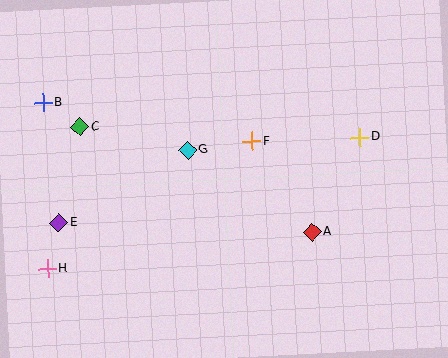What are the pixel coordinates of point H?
Point H is at (48, 269).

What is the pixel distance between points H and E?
The distance between H and E is 48 pixels.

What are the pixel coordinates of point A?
Point A is at (312, 232).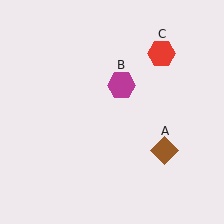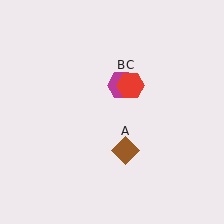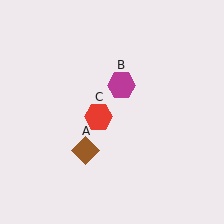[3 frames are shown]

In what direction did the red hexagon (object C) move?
The red hexagon (object C) moved down and to the left.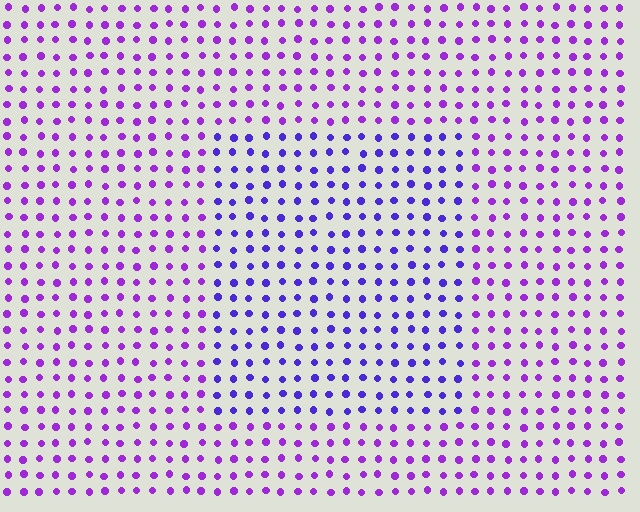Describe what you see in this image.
The image is filled with small purple elements in a uniform arrangement. A rectangle-shaped region is visible where the elements are tinted to a slightly different hue, forming a subtle color boundary.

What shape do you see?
I see a rectangle.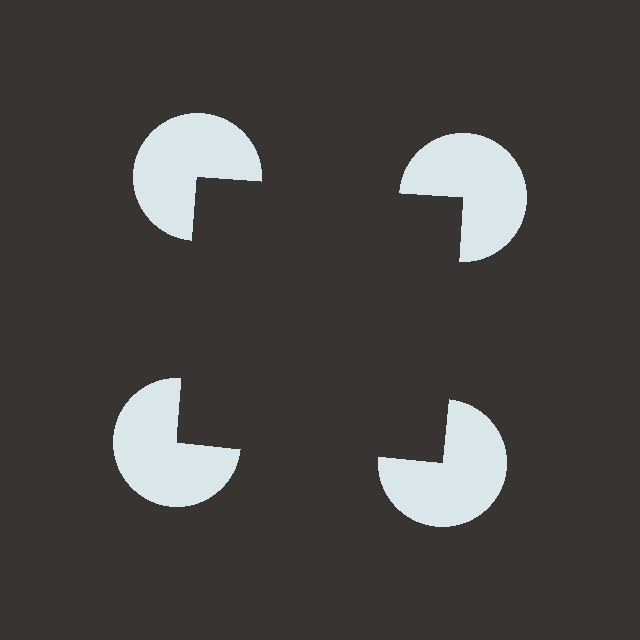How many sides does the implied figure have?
4 sides.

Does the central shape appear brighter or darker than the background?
It typically appears slightly darker than the background, even though no actual brightness change is drawn.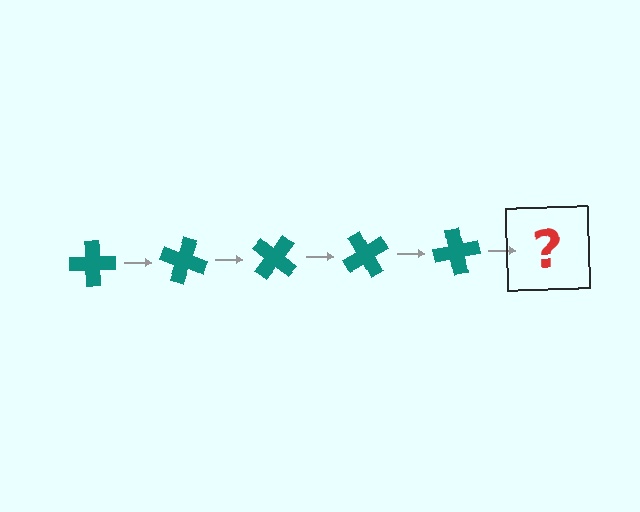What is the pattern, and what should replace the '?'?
The pattern is that the cross rotates 20 degrees each step. The '?' should be a teal cross rotated 100 degrees.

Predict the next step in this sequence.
The next step is a teal cross rotated 100 degrees.